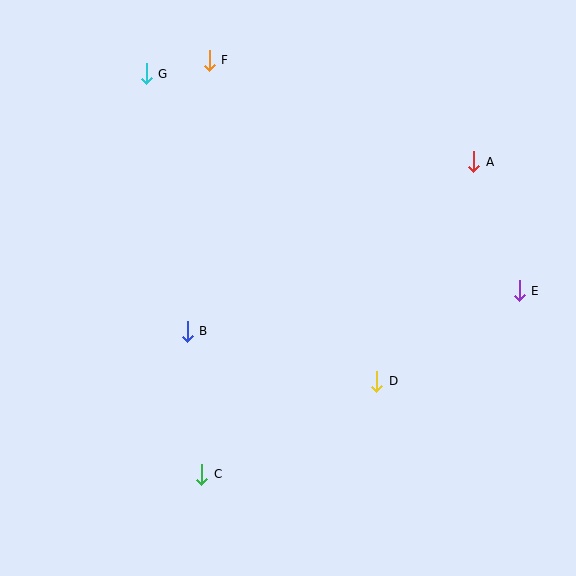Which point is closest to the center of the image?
Point B at (187, 331) is closest to the center.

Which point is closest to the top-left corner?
Point G is closest to the top-left corner.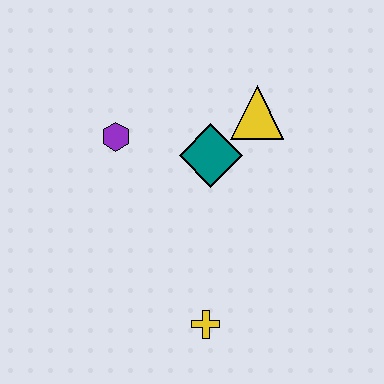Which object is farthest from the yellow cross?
The yellow triangle is farthest from the yellow cross.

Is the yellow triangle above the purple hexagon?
Yes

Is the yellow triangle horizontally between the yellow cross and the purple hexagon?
No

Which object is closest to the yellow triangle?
The teal diamond is closest to the yellow triangle.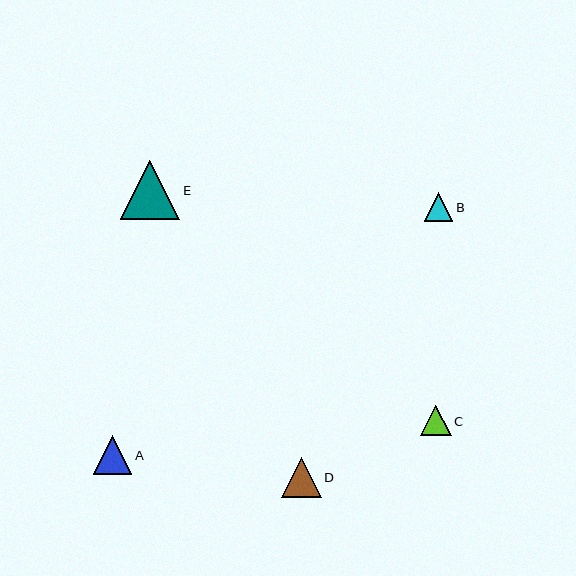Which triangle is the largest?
Triangle E is the largest with a size of approximately 60 pixels.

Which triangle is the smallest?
Triangle B is the smallest with a size of approximately 29 pixels.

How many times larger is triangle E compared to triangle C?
Triangle E is approximately 2.0 times the size of triangle C.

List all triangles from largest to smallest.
From largest to smallest: E, D, A, C, B.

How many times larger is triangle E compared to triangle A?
Triangle E is approximately 1.5 times the size of triangle A.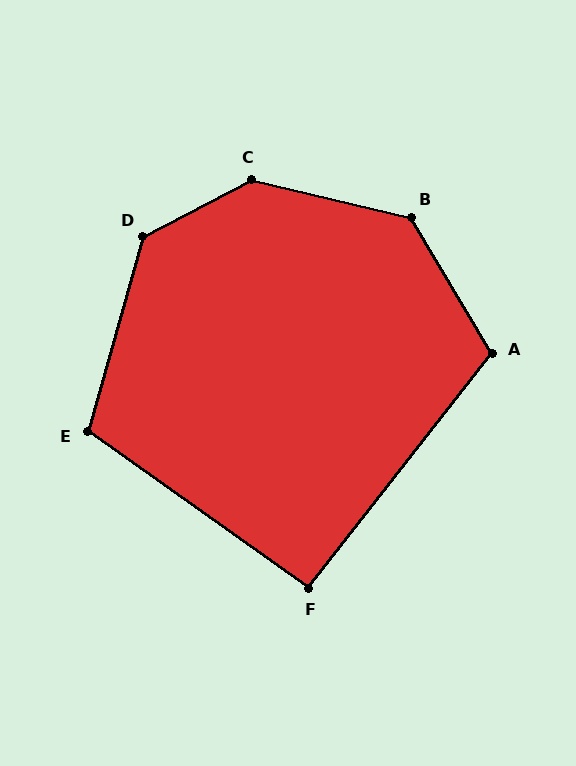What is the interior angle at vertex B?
Approximately 134 degrees (obtuse).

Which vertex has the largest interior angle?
C, at approximately 139 degrees.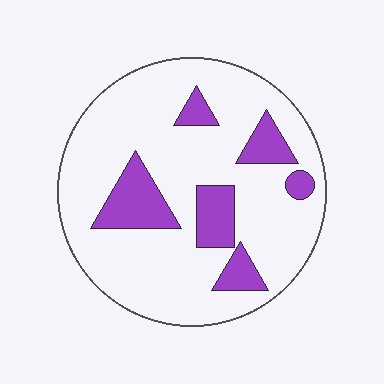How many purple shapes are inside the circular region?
6.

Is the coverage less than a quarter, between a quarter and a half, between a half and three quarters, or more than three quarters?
Less than a quarter.